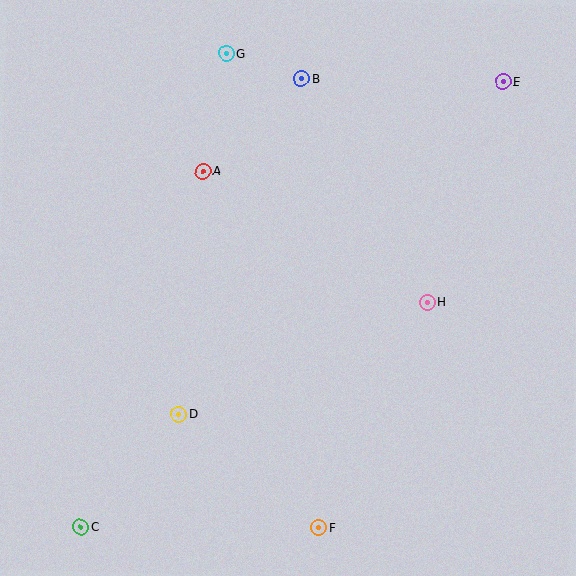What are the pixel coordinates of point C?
Point C is at (80, 527).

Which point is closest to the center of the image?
Point H at (427, 302) is closest to the center.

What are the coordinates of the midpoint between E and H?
The midpoint between E and H is at (465, 192).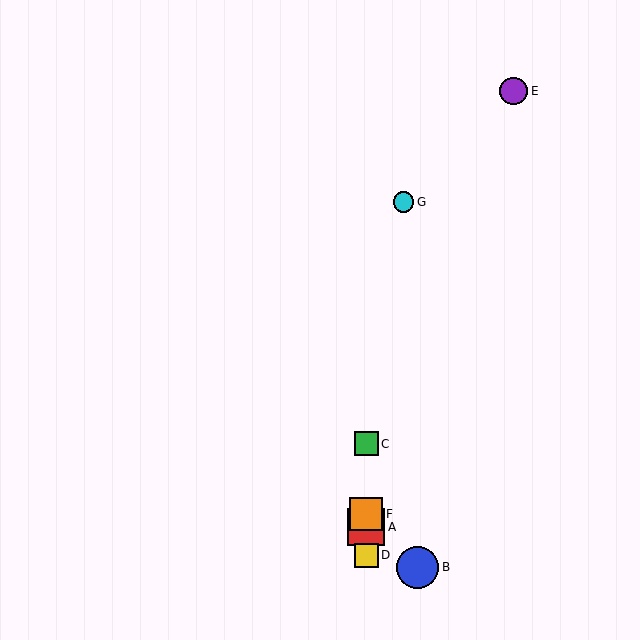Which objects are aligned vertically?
Objects A, C, D, F are aligned vertically.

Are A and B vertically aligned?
No, A is at x≈366 and B is at x≈418.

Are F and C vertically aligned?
Yes, both are at x≈366.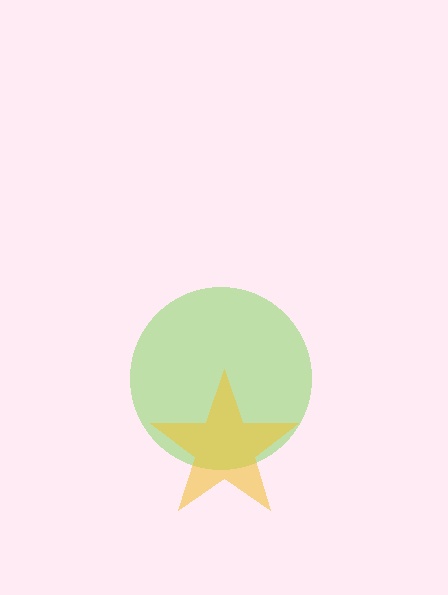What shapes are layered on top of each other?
The layered shapes are: a lime circle, a yellow star.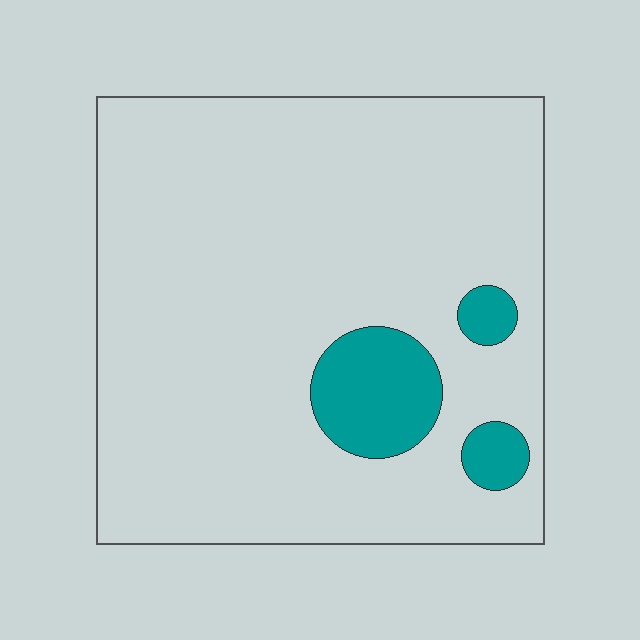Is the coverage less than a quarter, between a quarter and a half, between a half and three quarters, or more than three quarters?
Less than a quarter.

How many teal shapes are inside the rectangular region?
3.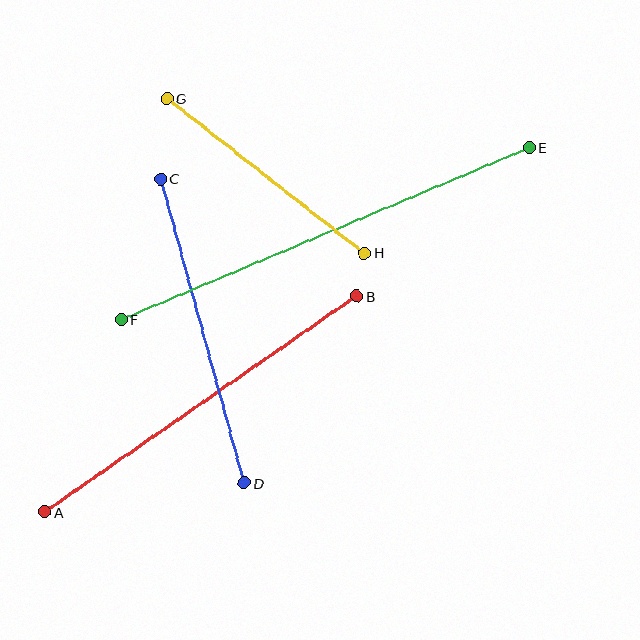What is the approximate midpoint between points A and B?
The midpoint is at approximately (201, 404) pixels.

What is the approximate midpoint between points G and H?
The midpoint is at approximately (266, 176) pixels.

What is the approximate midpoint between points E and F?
The midpoint is at approximately (325, 233) pixels.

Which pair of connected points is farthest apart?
Points E and F are farthest apart.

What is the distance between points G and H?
The distance is approximately 251 pixels.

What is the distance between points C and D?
The distance is approximately 315 pixels.